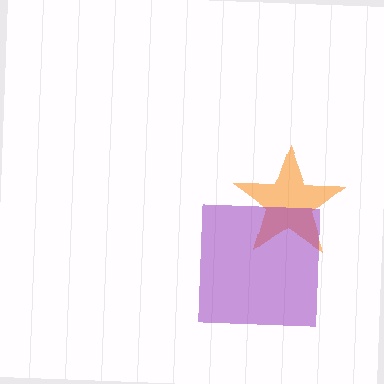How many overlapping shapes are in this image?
There are 2 overlapping shapes in the image.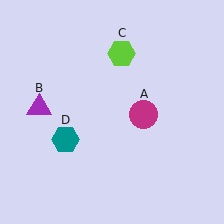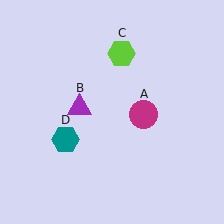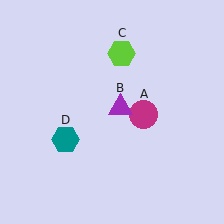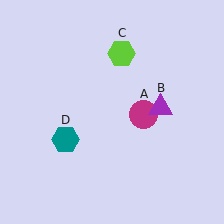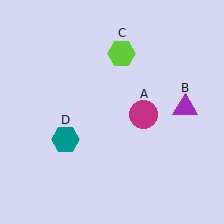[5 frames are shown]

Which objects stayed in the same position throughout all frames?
Magenta circle (object A) and lime hexagon (object C) and teal hexagon (object D) remained stationary.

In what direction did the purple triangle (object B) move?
The purple triangle (object B) moved right.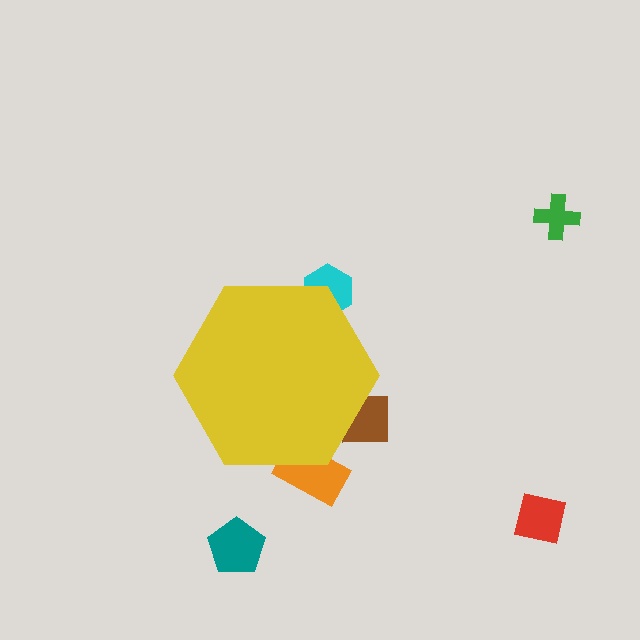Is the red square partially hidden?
No, the red square is fully visible.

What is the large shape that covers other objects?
A yellow hexagon.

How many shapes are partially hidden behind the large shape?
3 shapes are partially hidden.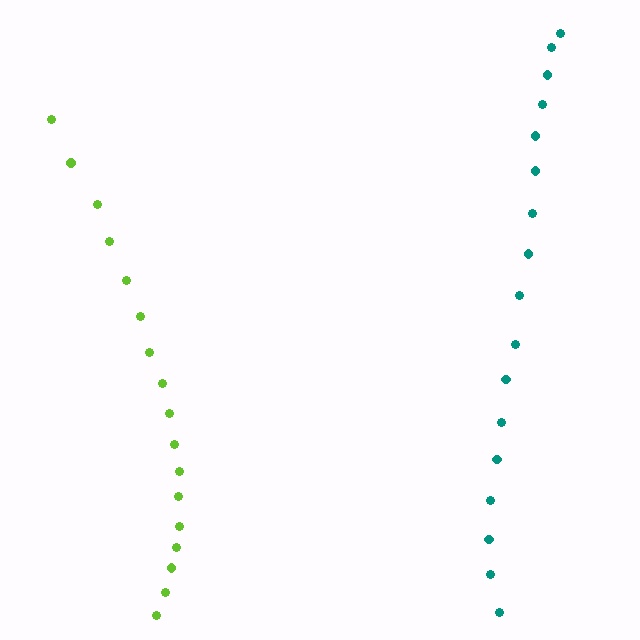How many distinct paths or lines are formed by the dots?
There are 2 distinct paths.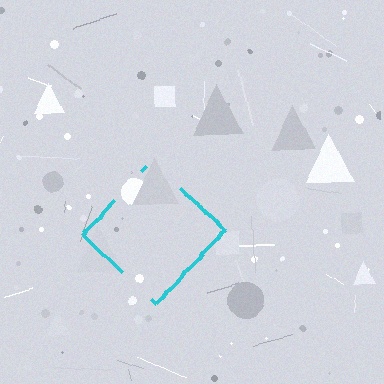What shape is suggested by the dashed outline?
The dashed outline suggests a diamond.